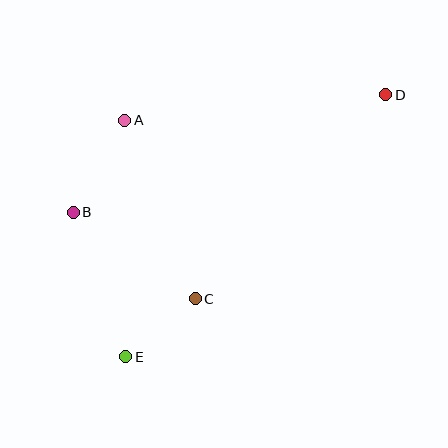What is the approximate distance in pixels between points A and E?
The distance between A and E is approximately 236 pixels.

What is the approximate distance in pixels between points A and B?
The distance between A and B is approximately 105 pixels.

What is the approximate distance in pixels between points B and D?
The distance between B and D is approximately 334 pixels.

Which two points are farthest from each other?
Points D and E are farthest from each other.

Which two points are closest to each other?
Points C and E are closest to each other.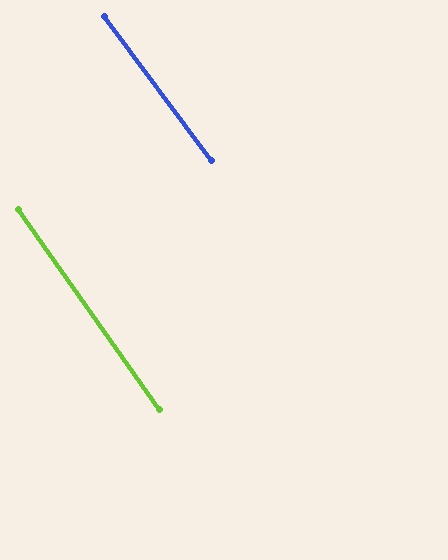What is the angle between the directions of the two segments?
Approximately 1 degree.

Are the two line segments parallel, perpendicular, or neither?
Parallel — their directions differ by only 1.4°.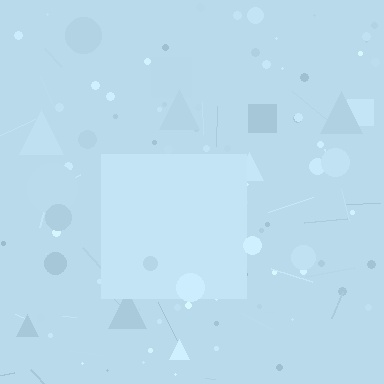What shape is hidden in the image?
A square is hidden in the image.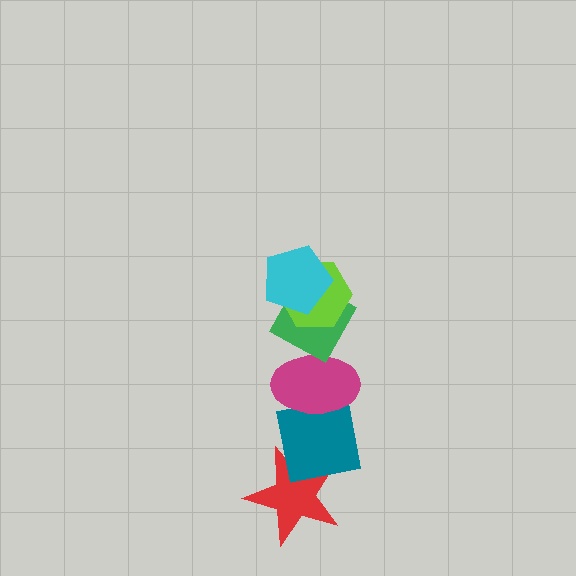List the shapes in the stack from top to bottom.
From top to bottom: the cyan pentagon, the lime hexagon, the green diamond, the magenta ellipse, the teal square, the red star.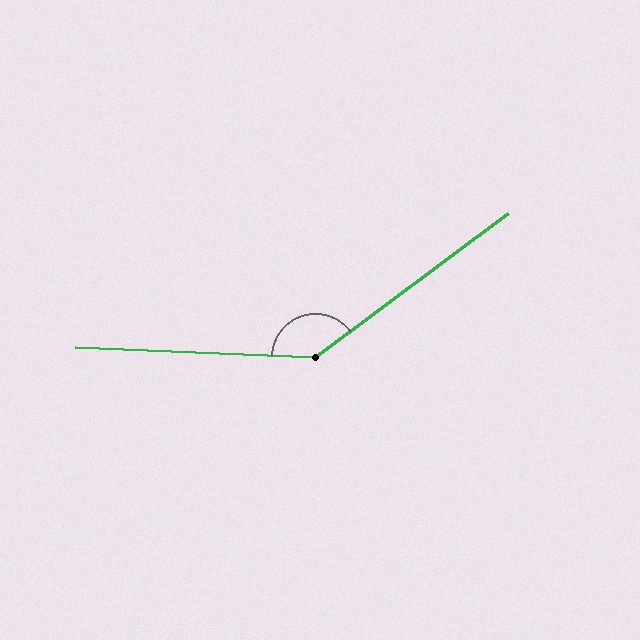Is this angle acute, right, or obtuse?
It is obtuse.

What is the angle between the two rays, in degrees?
Approximately 141 degrees.